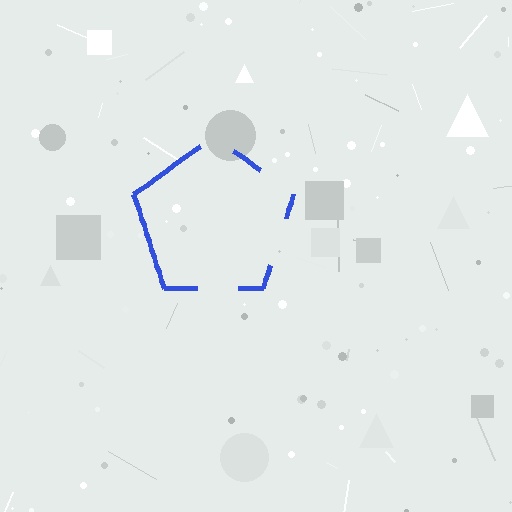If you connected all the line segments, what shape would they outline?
They would outline a pentagon.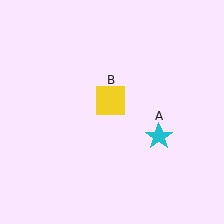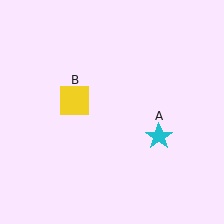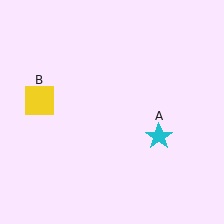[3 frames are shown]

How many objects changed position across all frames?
1 object changed position: yellow square (object B).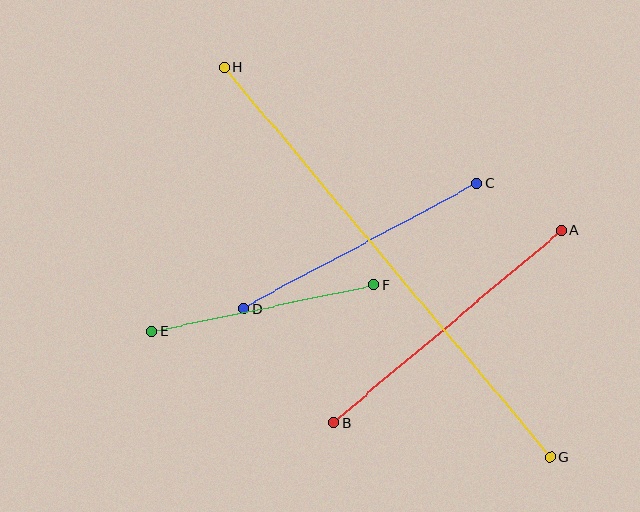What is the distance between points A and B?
The distance is approximately 298 pixels.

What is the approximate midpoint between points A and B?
The midpoint is at approximately (447, 327) pixels.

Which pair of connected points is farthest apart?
Points G and H are farthest apart.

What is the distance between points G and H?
The distance is approximately 509 pixels.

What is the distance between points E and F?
The distance is approximately 227 pixels.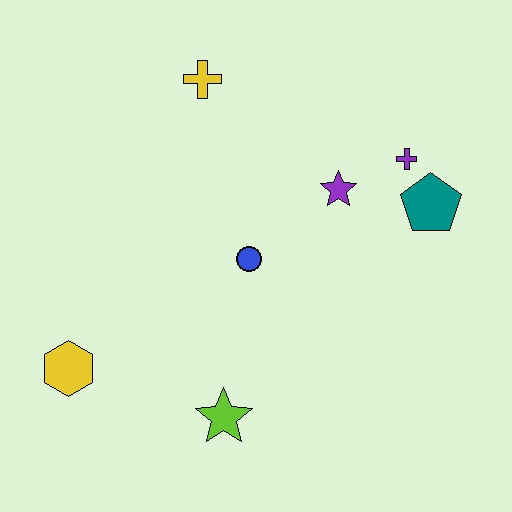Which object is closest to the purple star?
The purple cross is closest to the purple star.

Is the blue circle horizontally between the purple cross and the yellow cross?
Yes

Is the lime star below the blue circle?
Yes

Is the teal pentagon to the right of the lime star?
Yes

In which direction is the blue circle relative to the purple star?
The blue circle is to the left of the purple star.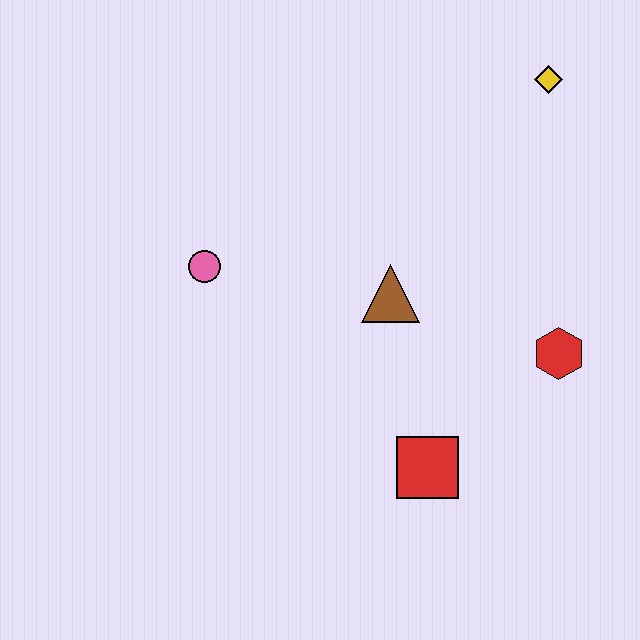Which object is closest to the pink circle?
The brown triangle is closest to the pink circle.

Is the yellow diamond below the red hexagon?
No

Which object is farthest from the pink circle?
The yellow diamond is farthest from the pink circle.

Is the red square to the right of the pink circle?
Yes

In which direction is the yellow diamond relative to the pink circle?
The yellow diamond is to the right of the pink circle.